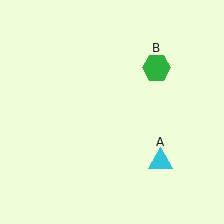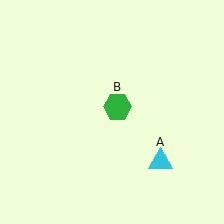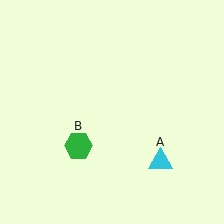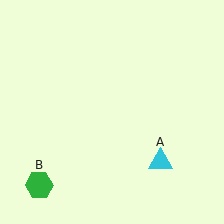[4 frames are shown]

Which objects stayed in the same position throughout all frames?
Cyan triangle (object A) remained stationary.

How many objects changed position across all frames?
1 object changed position: green hexagon (object B).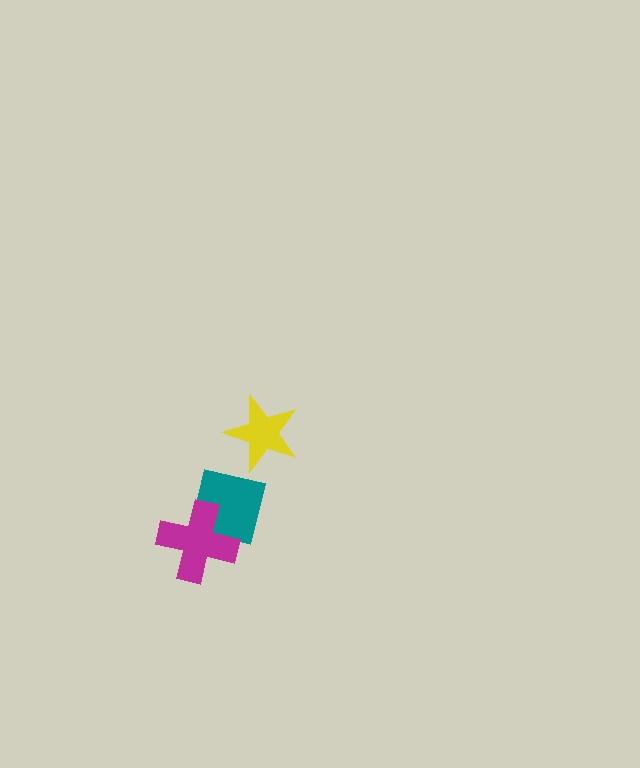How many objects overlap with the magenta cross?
1 object overlaps with the magenta cross.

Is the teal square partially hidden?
Yes, it is partially covered by another shape.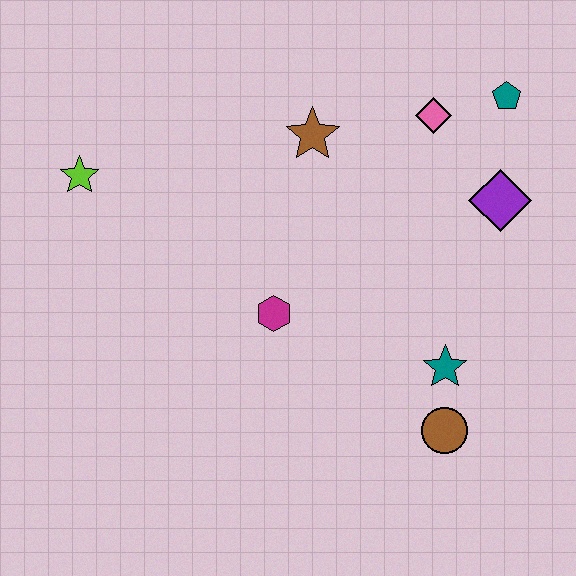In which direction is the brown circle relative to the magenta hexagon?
The brown circle is to the right of the magenta hexagon.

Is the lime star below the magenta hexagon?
No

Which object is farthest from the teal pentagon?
The lime star is farthest from the teal pentagon.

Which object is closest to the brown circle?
The teal star is closest to the brown circle.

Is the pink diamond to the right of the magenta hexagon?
Yes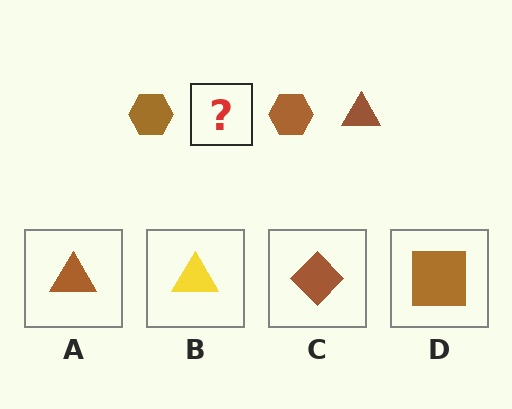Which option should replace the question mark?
Option A.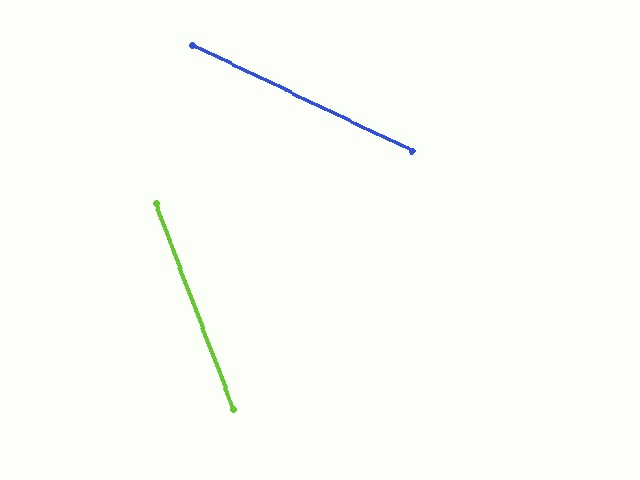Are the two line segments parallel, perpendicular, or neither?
Neither parallel nor perpendicular — they differ by about 44°.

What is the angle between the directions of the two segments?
Approximately 44 degrees.